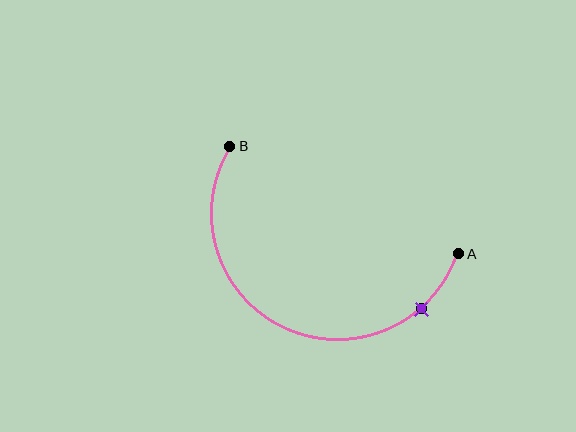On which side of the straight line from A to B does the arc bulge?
The arc bulges below the straight line connecting A and B.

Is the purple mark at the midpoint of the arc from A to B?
No. The purple mark lies on the arc but is closer to endpoint A. The arc midpoint would be at the point on the curve equidistant along the arc from both A and B.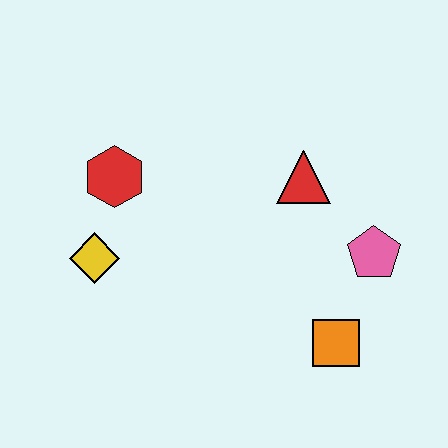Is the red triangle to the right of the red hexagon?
Yes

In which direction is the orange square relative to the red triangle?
The orange square is below the red triangle.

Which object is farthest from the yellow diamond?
The pink pentagon is farthest from the yellow diamond.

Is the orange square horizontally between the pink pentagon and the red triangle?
Yes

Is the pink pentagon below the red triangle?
Yes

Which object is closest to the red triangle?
The pink pentagon is closest to the red triangle.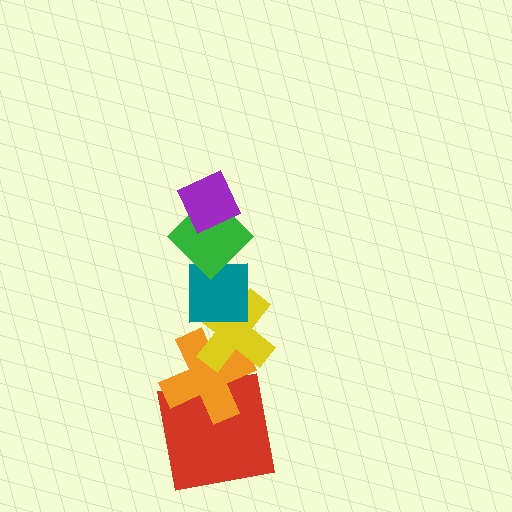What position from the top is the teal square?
The teal square is 3rd from the top.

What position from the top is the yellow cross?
The yellow cross is 4th from the top.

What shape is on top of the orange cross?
The yellow cross is on top of the orange cross.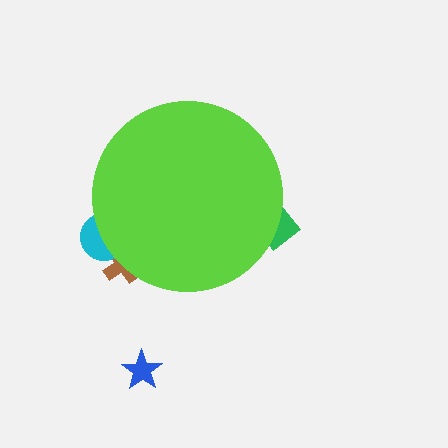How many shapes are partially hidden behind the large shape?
3 shapes are partially hidden.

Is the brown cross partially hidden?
Yes, the brown cross is partially hidden behind the lime circle.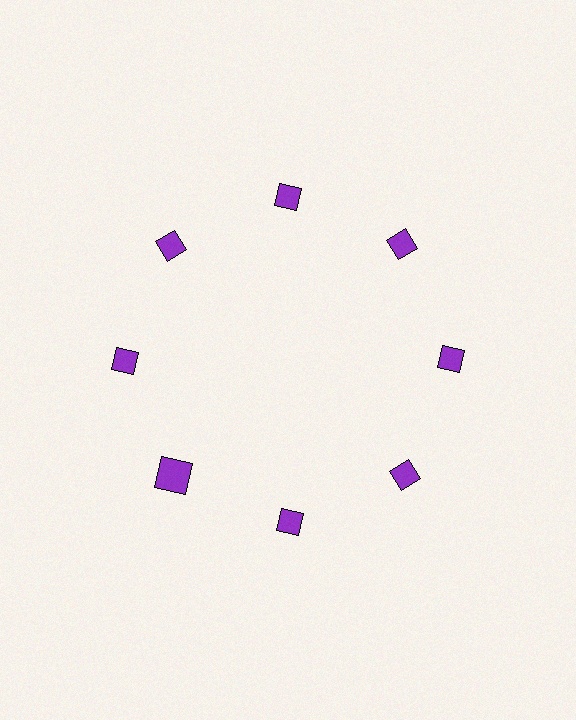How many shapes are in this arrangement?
There are 8 shapes arranged in a ring pattern.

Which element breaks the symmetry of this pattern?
The purple square at roughly the 8 o'clock position breaks the symmetry. All other shapes are purple diamonds.